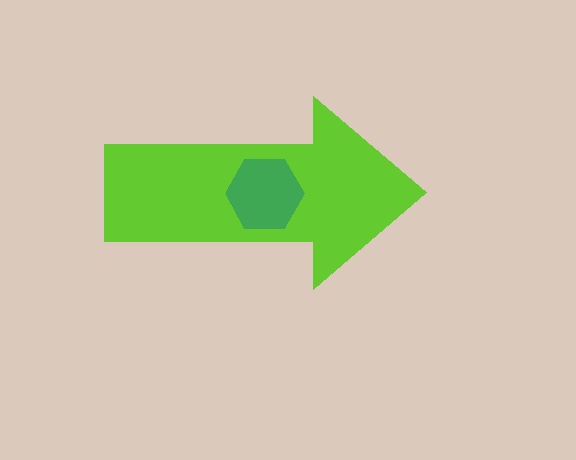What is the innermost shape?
The green hexagon.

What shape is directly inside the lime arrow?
The green hexagon.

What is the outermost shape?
The lime arrow.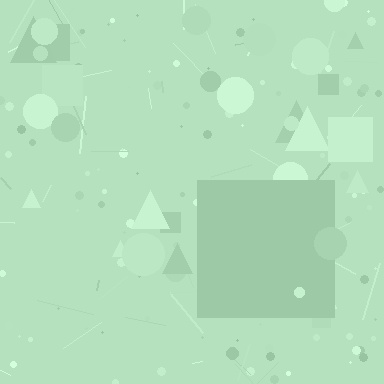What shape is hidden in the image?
A square is hidden in the image.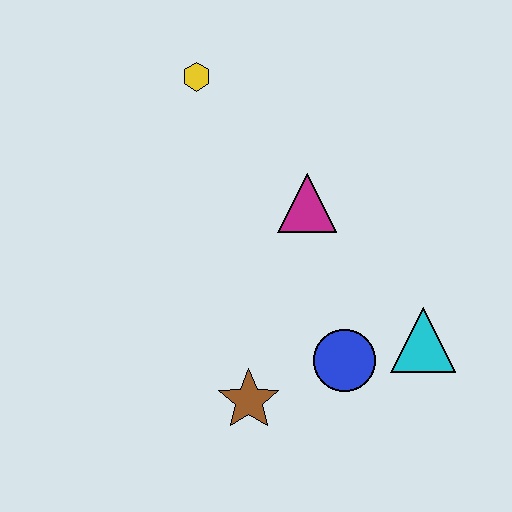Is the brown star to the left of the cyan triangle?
Yes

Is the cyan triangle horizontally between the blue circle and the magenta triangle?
No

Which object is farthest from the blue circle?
The yellow hexagon is farthest from the blue circle.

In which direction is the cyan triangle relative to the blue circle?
The cyan triangle is to the right of the blue circle.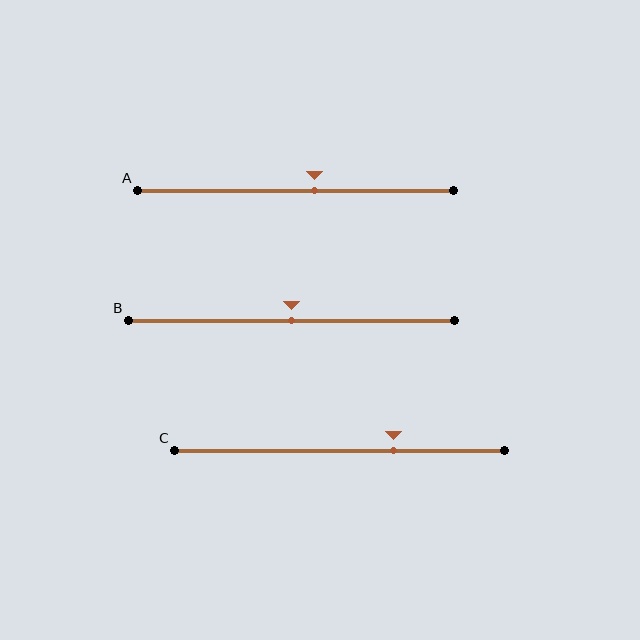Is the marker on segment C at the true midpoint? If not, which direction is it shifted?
No, the marker on segment C is shifted to the right by about 16% of the segment length.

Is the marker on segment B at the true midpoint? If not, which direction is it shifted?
Yes, the marker on segment B is at the true midpoint.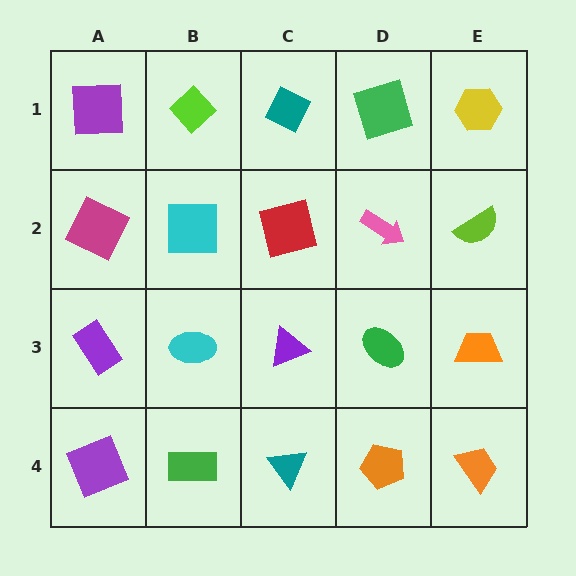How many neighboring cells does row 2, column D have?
4.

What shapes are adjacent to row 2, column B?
A lime diamond (row 1, column B), a cyan ellipse (row 3, column B), a magenta square (row 2, column A), a red square (row 2, column C).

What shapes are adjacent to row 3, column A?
A magenta square (row 2, column A), a purple square (row 4, column A), a cyan ellipse (row 3, column B).